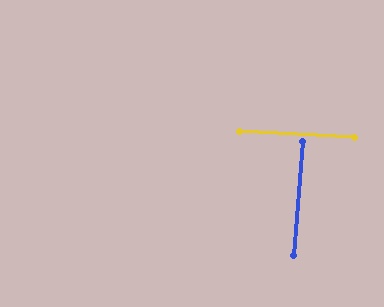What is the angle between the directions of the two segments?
Approximately 88 degrees.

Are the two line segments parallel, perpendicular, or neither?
Perpendicular — they meet at approximately 88°.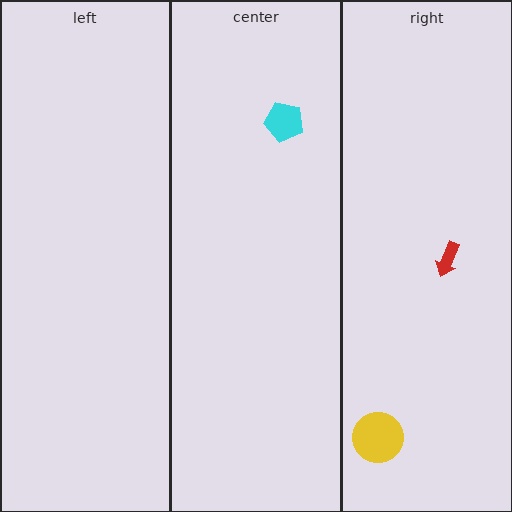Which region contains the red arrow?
The right region.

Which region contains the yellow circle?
The right region.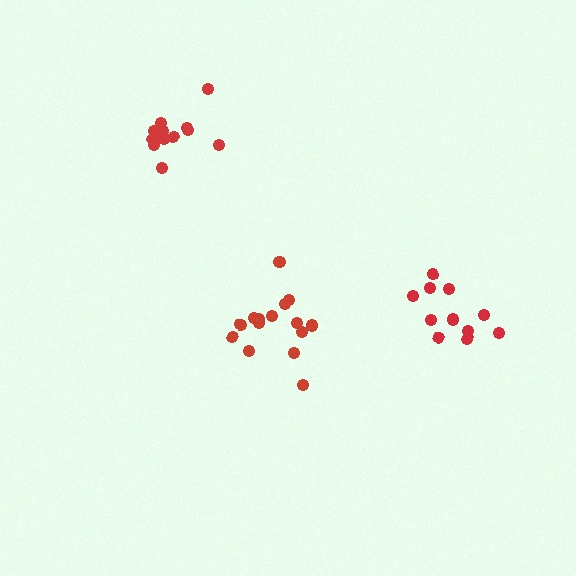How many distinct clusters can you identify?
There are 3 distinct clusters.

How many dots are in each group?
Group 1: 15 dots, Group 2: 13 dots, Group 3: 11 dots (39 total).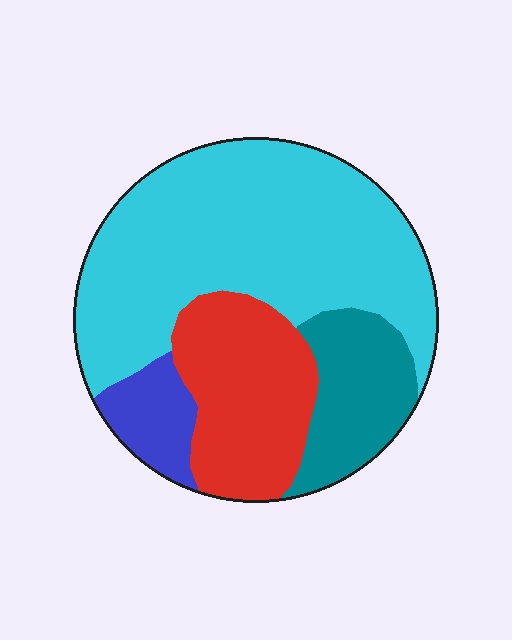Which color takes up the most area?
Cyan, at roughly 55%.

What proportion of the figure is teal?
Teal covers 15% of the figure.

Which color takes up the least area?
Blue, at roughly 10%.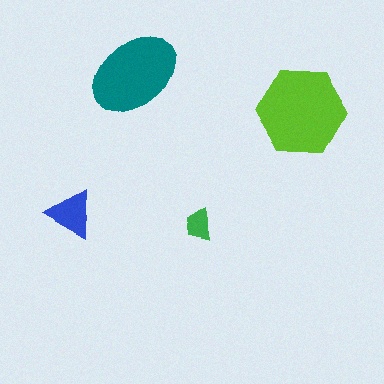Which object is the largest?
The lime hexagon.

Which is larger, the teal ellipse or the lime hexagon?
The lime hexagon.